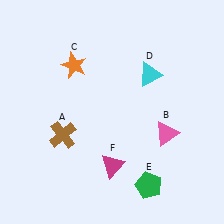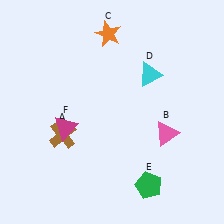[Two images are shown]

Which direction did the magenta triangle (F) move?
The magenta triangle (F) moved left.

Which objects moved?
The objects that moved are: the orange star (C), the magenta triangle (F).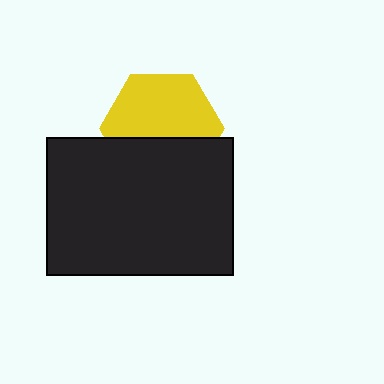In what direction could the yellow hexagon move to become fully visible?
The yellow hexagon could move up. That would shift it out from behind the black rectangle entirely.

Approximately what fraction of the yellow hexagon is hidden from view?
Roughly 39% of the yellow hexagon is hidden behind the black rectangle.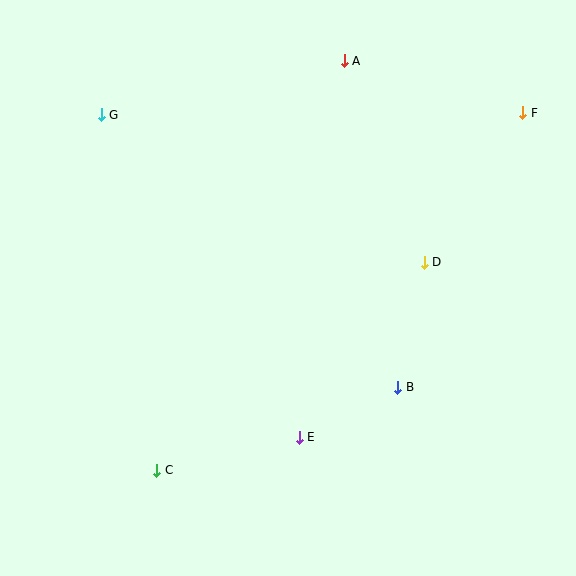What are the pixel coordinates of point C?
Point C is at (157, 470).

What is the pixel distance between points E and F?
The distance between E and F is 394 pixels.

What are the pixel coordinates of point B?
Point B is at (398, 387).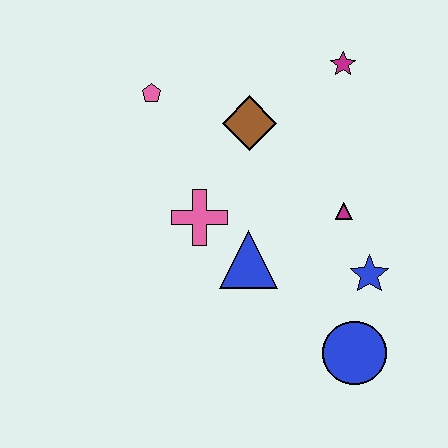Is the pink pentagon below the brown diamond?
No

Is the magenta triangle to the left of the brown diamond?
No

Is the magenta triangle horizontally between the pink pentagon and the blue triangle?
No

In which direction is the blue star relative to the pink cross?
The blue star is to the right of the pink cross.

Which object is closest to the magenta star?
The brown diamond is closest to the magenta star.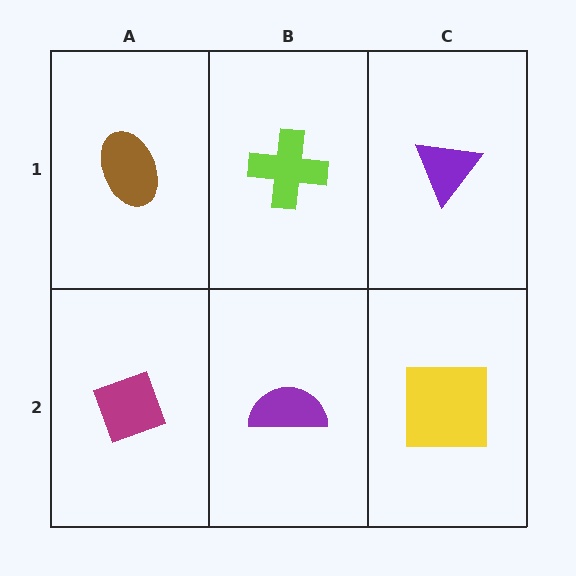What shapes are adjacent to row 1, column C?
A yellow square (row 2, column C), a lime cross (row 1, column B).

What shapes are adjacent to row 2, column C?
A purple triangle (row 1, column C), a purple semicircle (row 2, column B).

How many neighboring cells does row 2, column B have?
3.